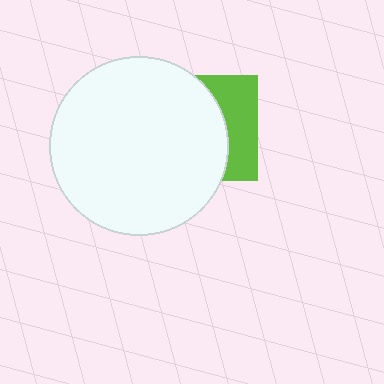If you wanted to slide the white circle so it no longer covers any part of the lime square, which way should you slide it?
Slide it left — that is the most direct way to separate the two shapes.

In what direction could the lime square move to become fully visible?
The lime square could move right. That would shift it out from behind the white circle entirely.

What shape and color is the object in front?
The object in front is a white circle.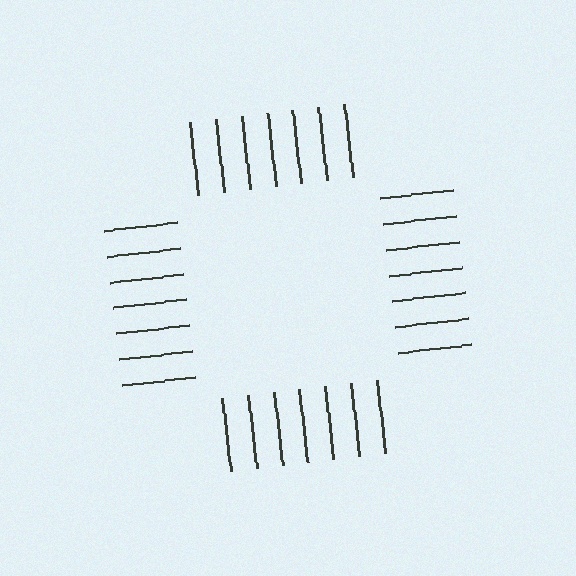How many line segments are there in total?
28 — 7 along each of the 4 edges.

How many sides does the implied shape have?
4 sides — the line-ends trace a square.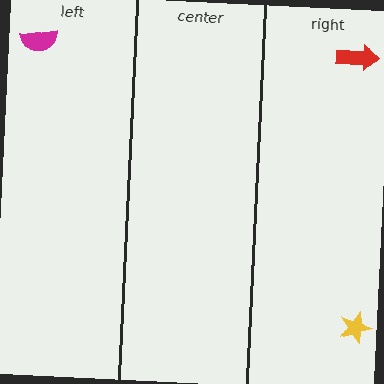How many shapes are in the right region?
2.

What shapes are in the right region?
The yellow star, the red arrow.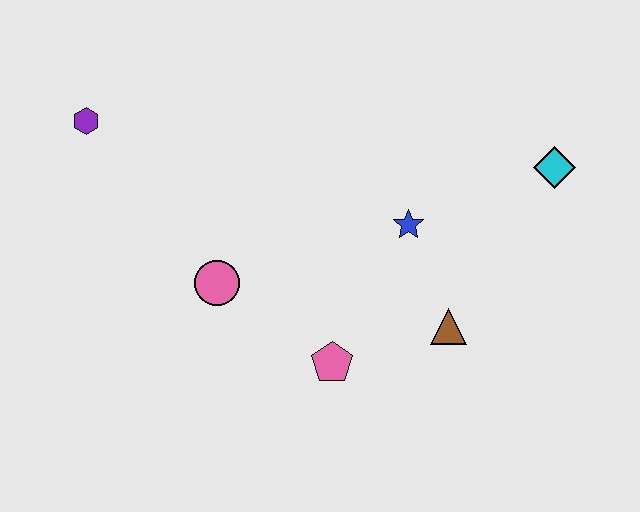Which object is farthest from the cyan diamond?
The purple hexagon is farthest from the cyan diamond.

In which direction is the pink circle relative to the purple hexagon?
The pink circle is below the purple hexagon.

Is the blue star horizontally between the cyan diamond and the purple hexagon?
Yes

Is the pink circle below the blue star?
Yes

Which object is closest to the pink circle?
The pink pentagon is closest to the pink circle.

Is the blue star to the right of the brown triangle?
No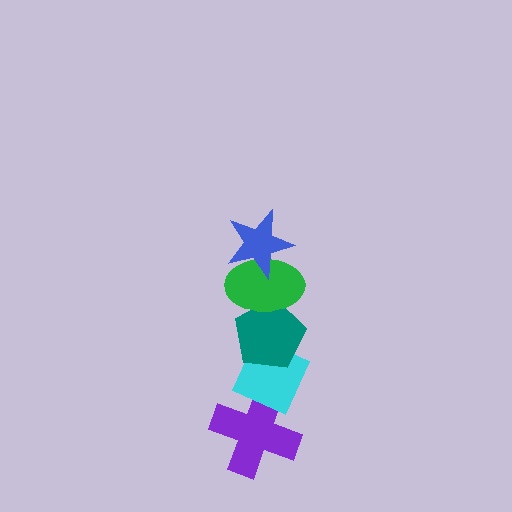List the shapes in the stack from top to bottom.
From top to bottom: the blue star, the green ellipse, the teal pentagon, the cyan diamond, the purple cross.